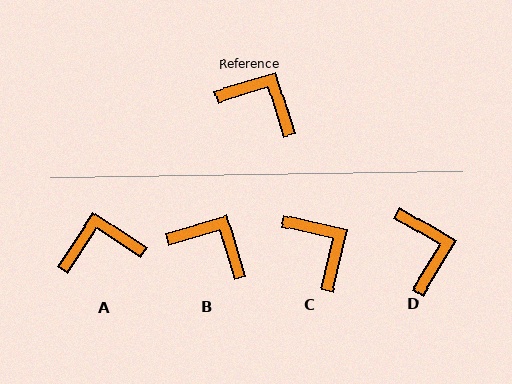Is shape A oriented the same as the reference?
No, it is off by about 40 degrees.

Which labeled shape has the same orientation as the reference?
B.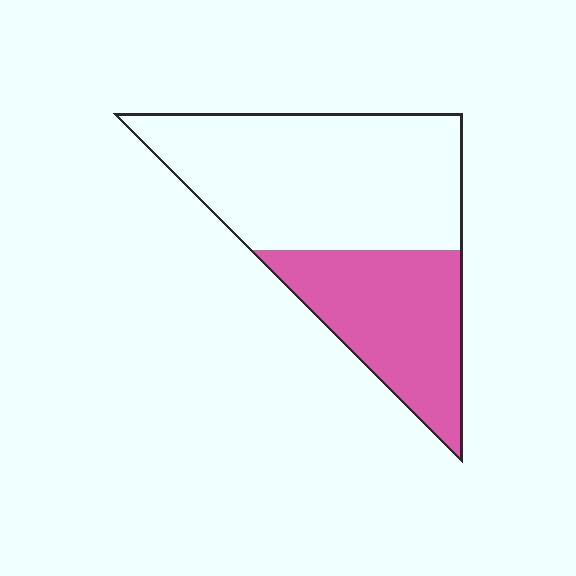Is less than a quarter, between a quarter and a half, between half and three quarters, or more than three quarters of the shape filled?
Between a quarter and a half.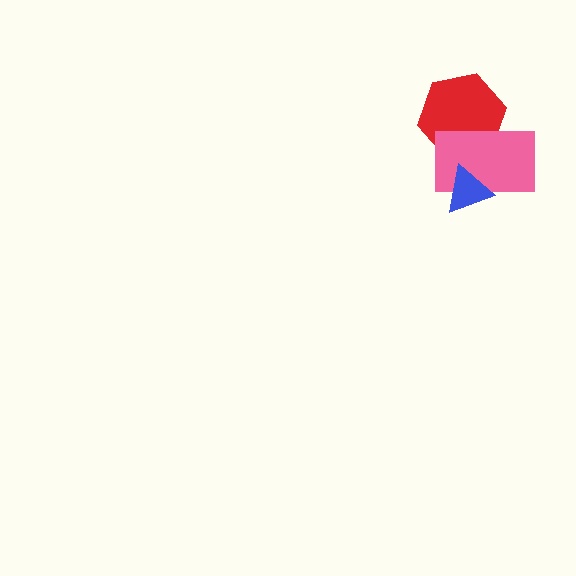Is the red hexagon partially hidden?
Yes, it is partially covered by another shape.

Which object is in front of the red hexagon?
The pink rectangle is in front of the red hexagon.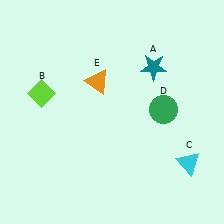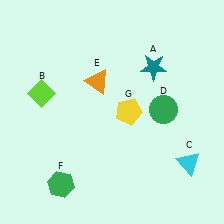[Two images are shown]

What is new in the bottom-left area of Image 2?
A green hexagon (F) was added in the bottom-left area of Image 2.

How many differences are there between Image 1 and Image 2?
There are 2 differences between the two images.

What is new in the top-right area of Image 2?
A yellow pentagon (G) was added in the top-right area of Image 2.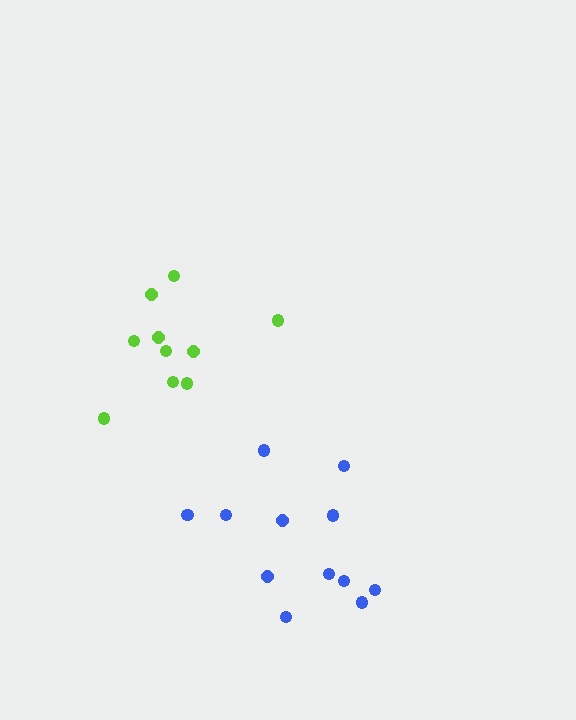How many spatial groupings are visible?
There are 2 spatial groupings.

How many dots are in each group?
Group 1: 12 dots, Group 2: 10 dots (22 total).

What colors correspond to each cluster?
The clusters are colored: blue, lime.